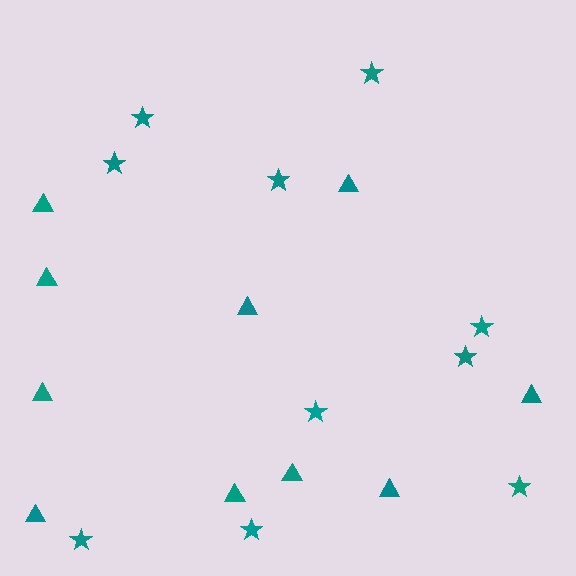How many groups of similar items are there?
There are 2 groups: one group of triangles (10) and one group of stars (10).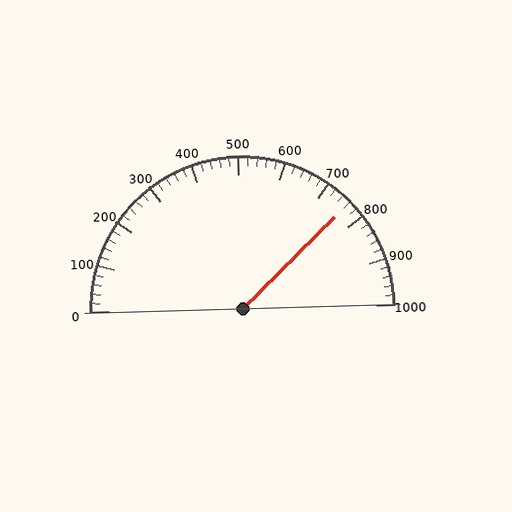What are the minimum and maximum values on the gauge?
The gauge ranges from 0 to 1000.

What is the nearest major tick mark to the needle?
The nearest major tick mark is 800.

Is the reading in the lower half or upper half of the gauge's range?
The reading is in the upper half of the range (0 to 1000).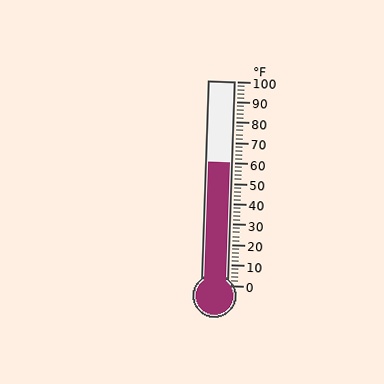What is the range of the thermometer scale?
The thermometer scale ranges from 0°F to 100°F.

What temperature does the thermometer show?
The thermometer shows approximately 60°F.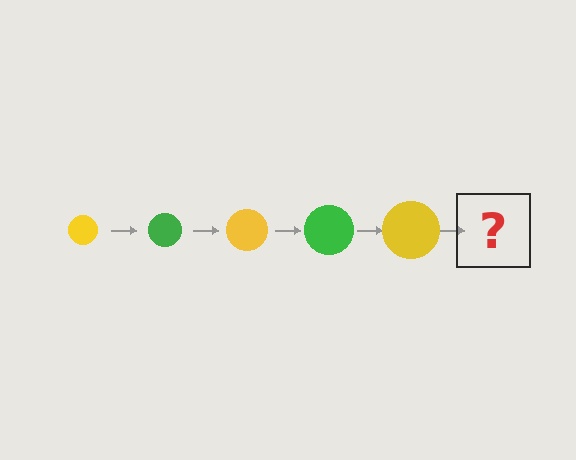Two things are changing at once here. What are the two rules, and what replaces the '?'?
The two rules are that the circle grows larger each step and the color cycles through yellow and green. The '?' should be a green circle, larger than the previous one.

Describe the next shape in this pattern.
It should be a green circle, larger than the previous one.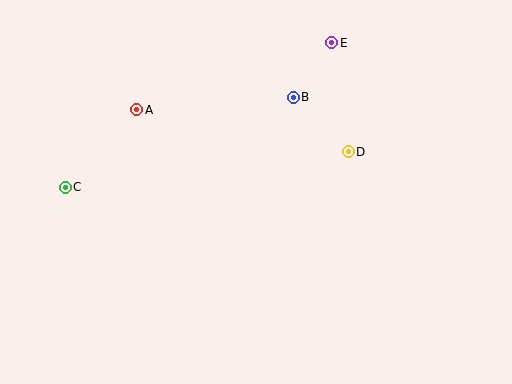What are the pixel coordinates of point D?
Point D is at (348, 152).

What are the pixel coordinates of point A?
Point A is at (137, 110).